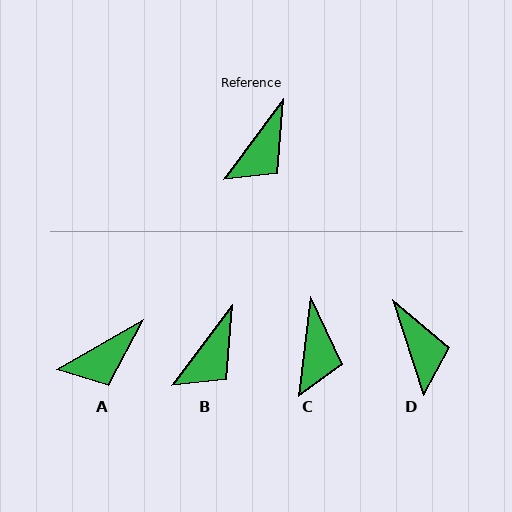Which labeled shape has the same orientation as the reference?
B.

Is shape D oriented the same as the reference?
No, it is off by about 55 degrees.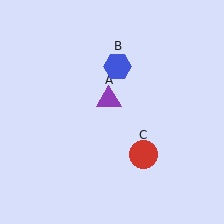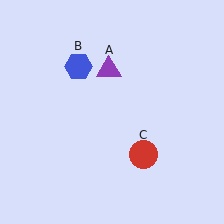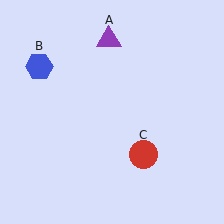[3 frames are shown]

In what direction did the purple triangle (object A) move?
The purple triangle (object A) moved up.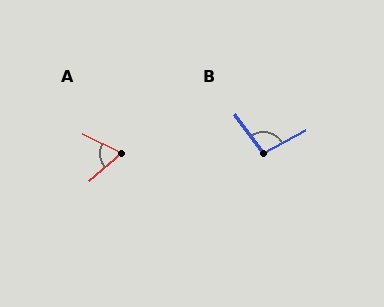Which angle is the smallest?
A, at approximately 68 degrees.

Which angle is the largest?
B, at approximately 98 degrees.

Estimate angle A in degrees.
Approximately 68 degrees.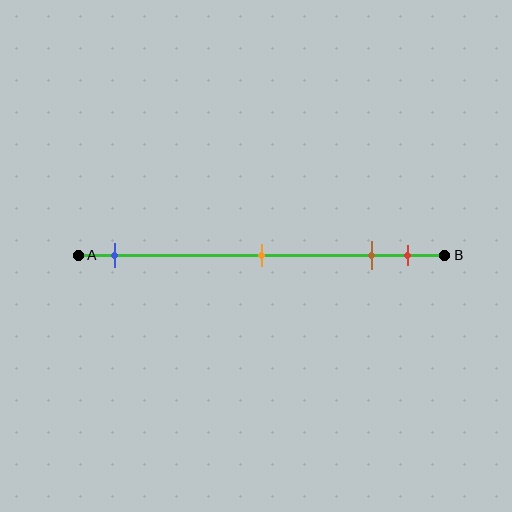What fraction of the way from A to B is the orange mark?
The orange mark is approximately 50% (0.5) of the way from A to B.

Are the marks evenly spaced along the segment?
No, the marks are not evenly spaced.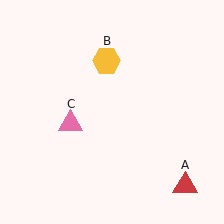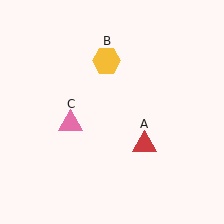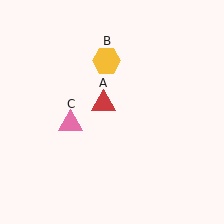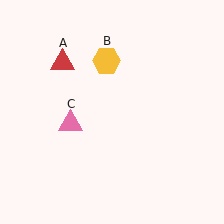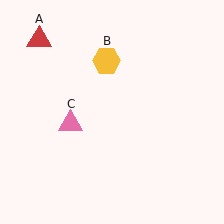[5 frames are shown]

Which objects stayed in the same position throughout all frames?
Yellow hexagon (object B) and pink triangle (object C) remained stationary.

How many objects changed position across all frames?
1 object changed position: red triangle (object A).